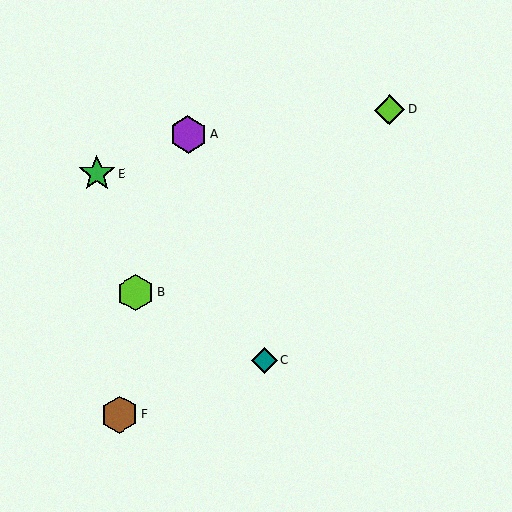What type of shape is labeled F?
Shape F is a brown hexagon.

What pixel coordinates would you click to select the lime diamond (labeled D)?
Click at (390, 110) to select the lime diamond D.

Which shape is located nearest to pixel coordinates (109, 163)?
The green star (labeled E) at (97, 173) is nearest to that location.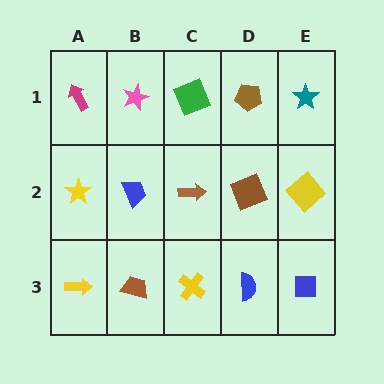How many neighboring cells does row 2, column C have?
4.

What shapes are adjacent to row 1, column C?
A brown arrow (row 2, column C), a pink star (row 1, column B), a brown pentagon (row 1, column D).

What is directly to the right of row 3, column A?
A brown trapezoid.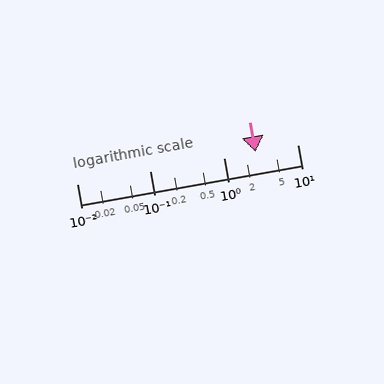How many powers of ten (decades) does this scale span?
The scale spans 3 decades, from 0.01 to 10.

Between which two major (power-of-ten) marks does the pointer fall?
The pointer is between 1 and 10.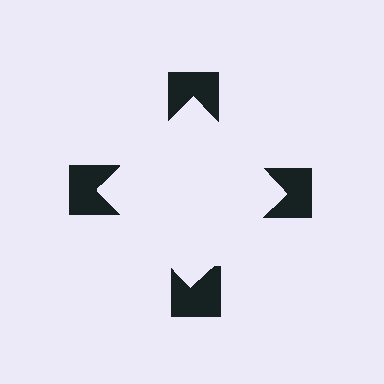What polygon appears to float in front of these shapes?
An illusory square — its edges are inferred from the aligned wedge cuts in the notched squares, not physically drawn.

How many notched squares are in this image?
There are 4 — one at each vertex of the illusory square.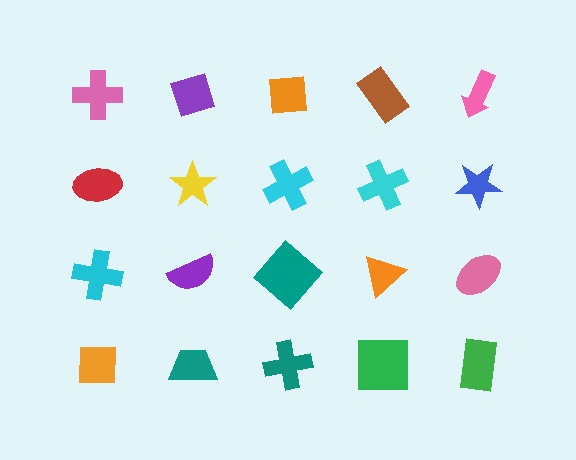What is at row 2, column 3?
A cyan cross.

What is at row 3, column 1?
A cyan cross.